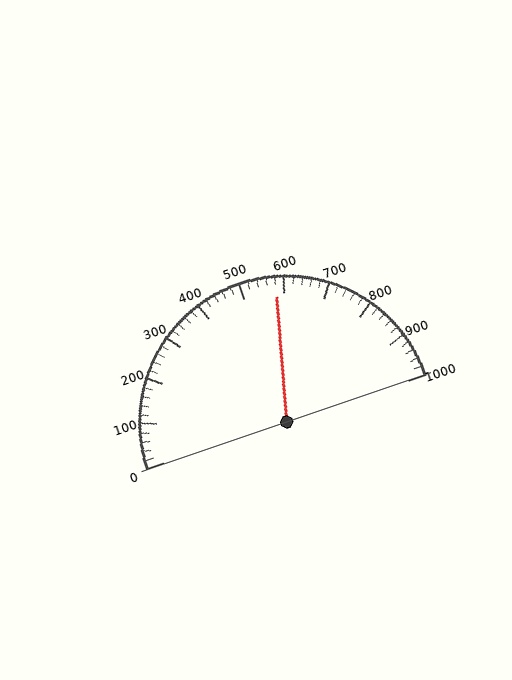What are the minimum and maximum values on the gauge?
The gauge ranges from 0 to 1000.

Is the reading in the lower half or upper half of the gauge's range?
The reading is in the upper half of the range (0 to 1000).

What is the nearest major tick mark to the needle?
The nearest major tick mark is 600.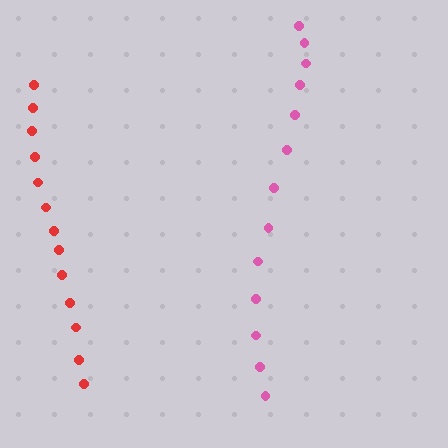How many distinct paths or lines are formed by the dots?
There are 2 distinct paths.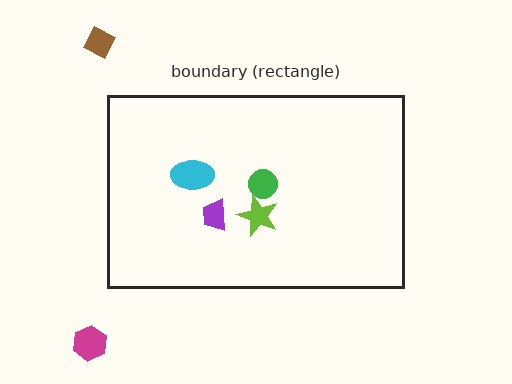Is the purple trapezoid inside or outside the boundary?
Inside.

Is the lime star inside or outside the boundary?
Inside.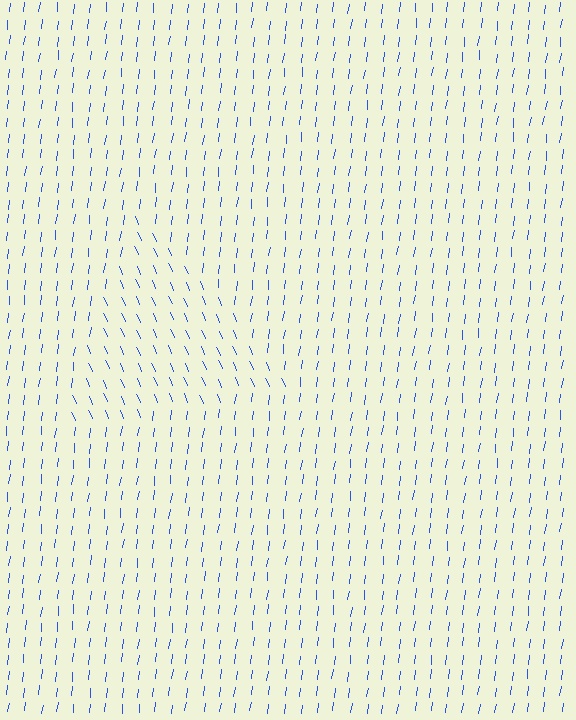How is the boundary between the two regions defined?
The boundary is defined purely by a change in line orientation (approximately 31 degrees difference). All lines are the same color and thickness.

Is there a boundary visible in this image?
Yes, there is a texture boundary formed by a change in line orientation.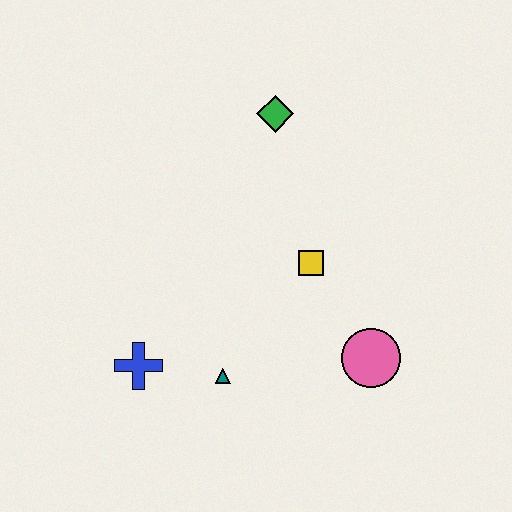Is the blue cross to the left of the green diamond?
Yes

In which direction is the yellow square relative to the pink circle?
The yellow square is above the pink circle.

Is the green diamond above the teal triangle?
Yes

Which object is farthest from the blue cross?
The green diamond is farthest from the blue cross.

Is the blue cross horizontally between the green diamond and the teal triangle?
No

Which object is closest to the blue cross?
The teal triangle is closest to the blue cross.